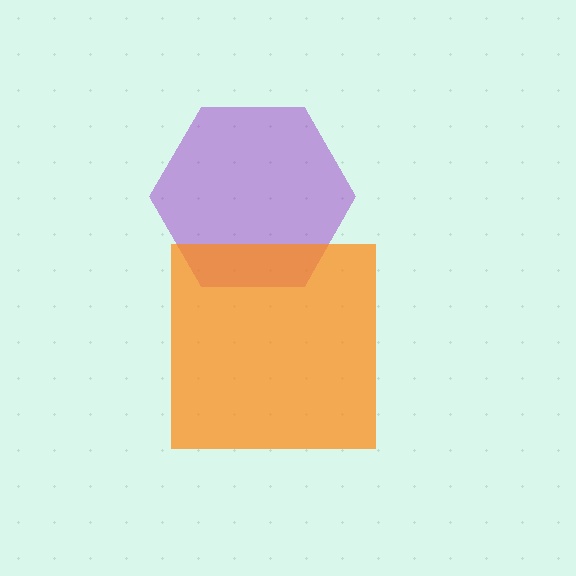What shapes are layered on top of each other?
The layered shapes are: a purple hexagon, an orange square.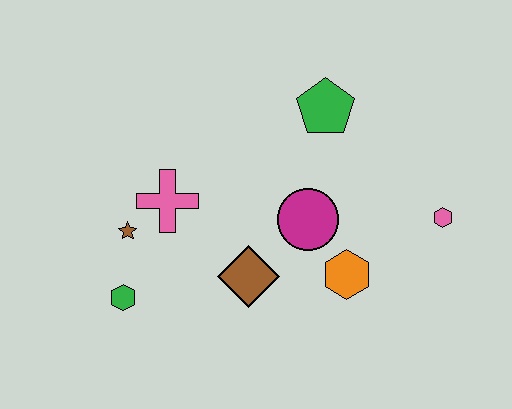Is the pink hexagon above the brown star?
Yes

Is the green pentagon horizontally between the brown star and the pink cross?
No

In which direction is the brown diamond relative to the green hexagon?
The brown diamond is to the right of the green hexagon.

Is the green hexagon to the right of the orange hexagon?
No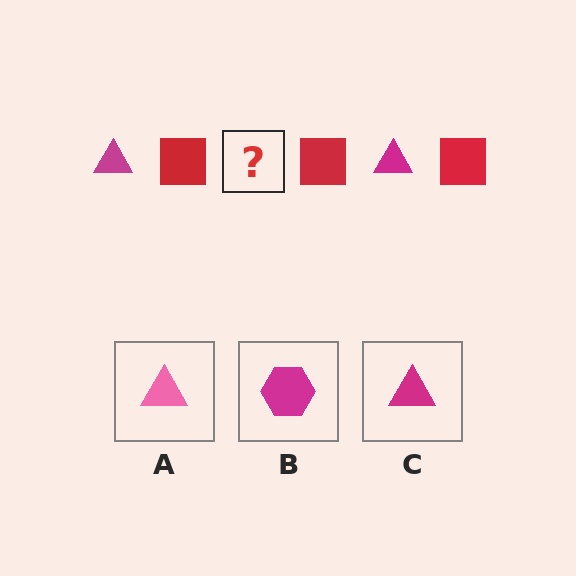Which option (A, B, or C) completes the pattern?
C.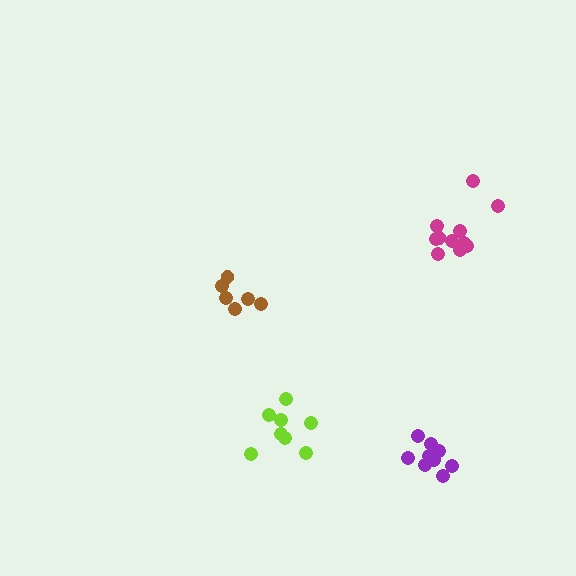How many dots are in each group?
Group 1: 8 dots, Group 2: 6 dots, Group 3: 11 dots, Group 4: 9 dots (34 total).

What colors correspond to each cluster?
The clusters are colored: lime, brown, magenta, purple.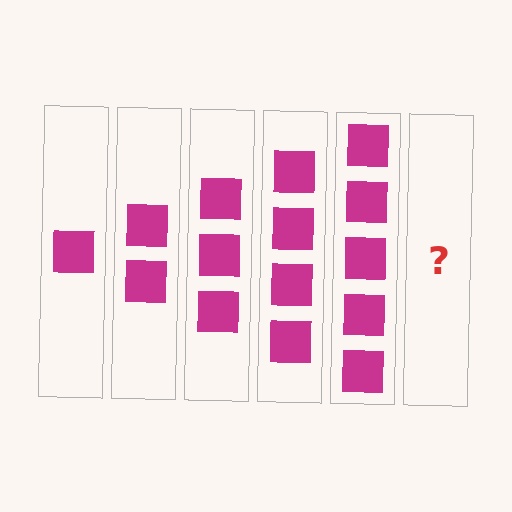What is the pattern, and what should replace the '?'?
The pattern is that each step adds one more square. The '?' should be 6 squares.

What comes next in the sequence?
The next element should be 6 squares.